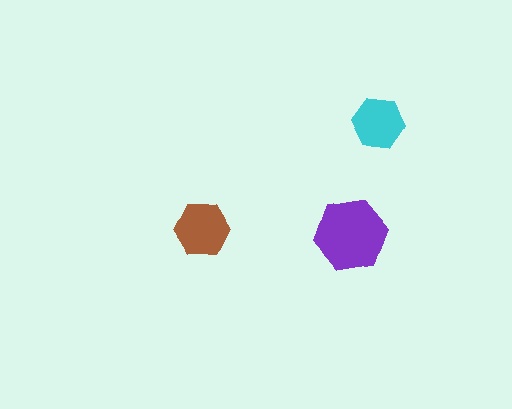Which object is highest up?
The cyan hexagon is topmost.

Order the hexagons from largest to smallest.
the purple one, the brown one, the cyan one.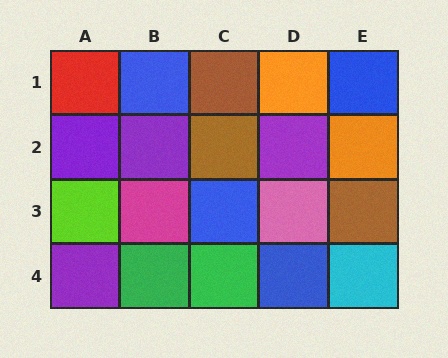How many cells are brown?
3 cells are brown.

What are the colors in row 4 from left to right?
Purple, green, green, blue, cyan.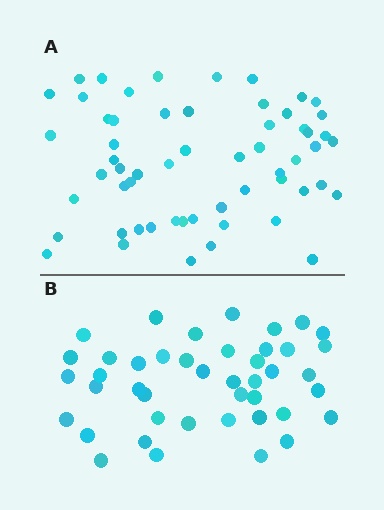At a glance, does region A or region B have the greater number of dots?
Region A (the top region) has more dots.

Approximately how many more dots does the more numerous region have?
Region A has approximately 15 more dots than region B.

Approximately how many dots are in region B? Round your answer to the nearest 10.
About 40 dots. (The exact count is 43, which rounds to 40.)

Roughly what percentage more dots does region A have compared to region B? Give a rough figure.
About 35% more.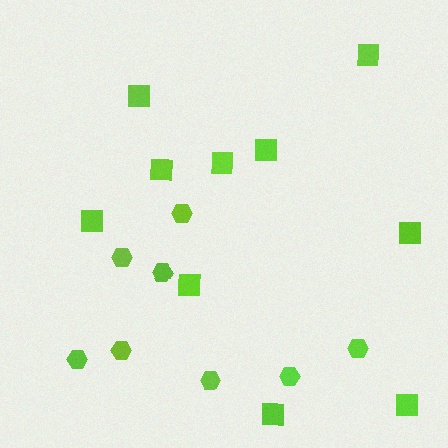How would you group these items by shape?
There are 2 groups: one group of squares (10) and one group of hexagons (8).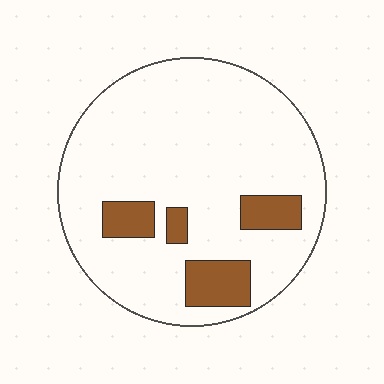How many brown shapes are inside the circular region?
4.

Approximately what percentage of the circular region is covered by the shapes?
Approximately 15%.